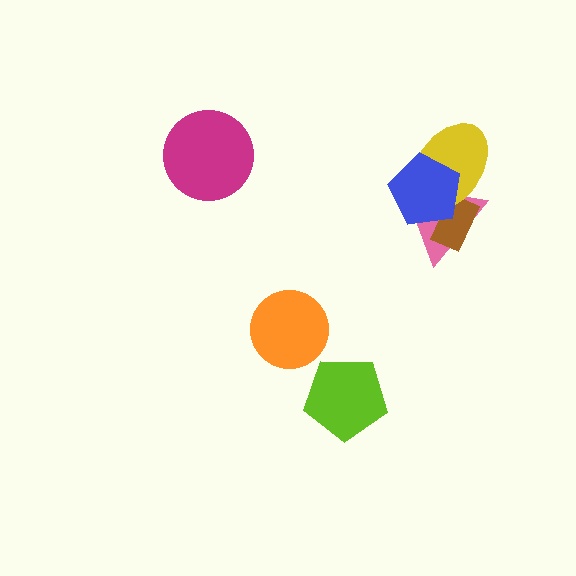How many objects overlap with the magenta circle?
0 objects overlap with the magenta circle.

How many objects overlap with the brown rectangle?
3 objects overlap with the brown rectangle.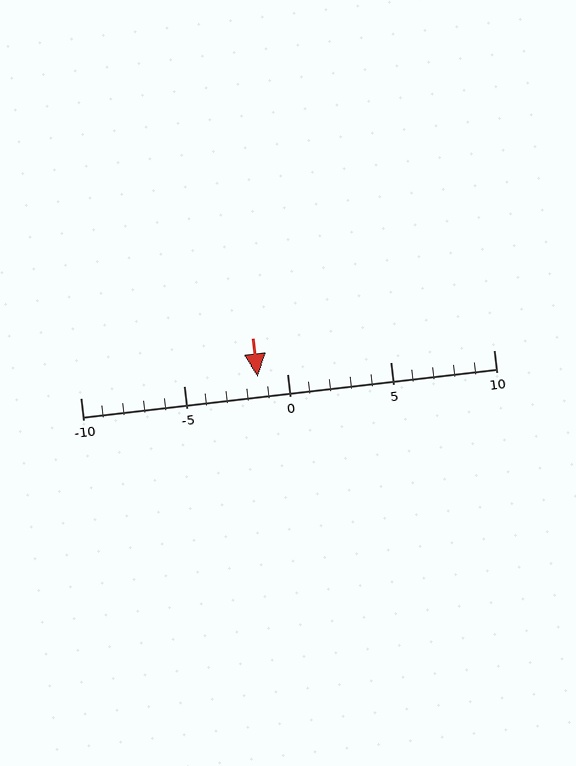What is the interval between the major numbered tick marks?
The major tick marks are spaced 5 units apart.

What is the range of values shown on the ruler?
The ruler shows values from -10 to 10.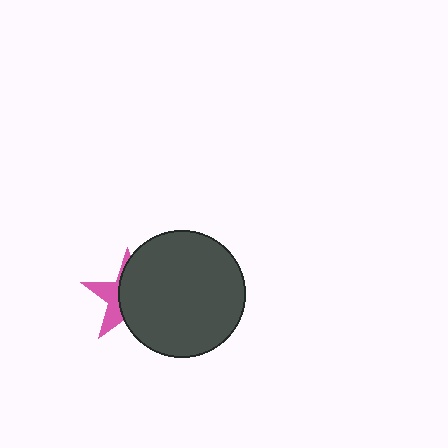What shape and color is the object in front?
The object in front is a dark gray circle.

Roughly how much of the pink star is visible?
A small part of it is visible (roughly 36%).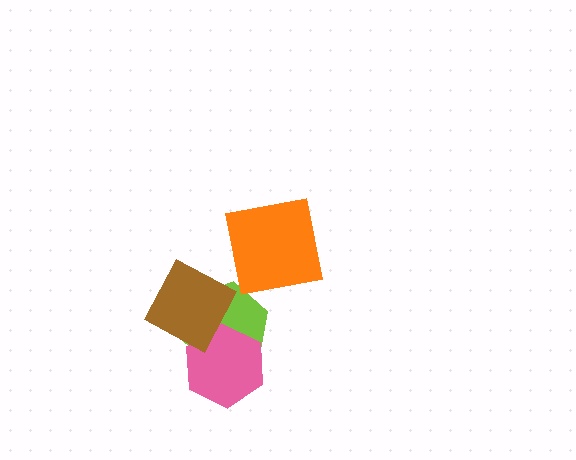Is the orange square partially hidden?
No, no other shape covers it.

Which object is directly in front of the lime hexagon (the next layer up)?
The pink hexagon is directly in front of the lime hexagon.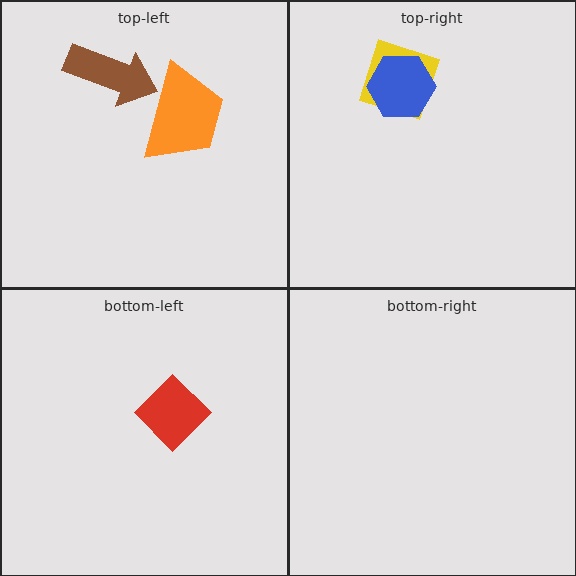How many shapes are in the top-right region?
2.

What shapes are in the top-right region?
The yellow square, the blue hexagon.